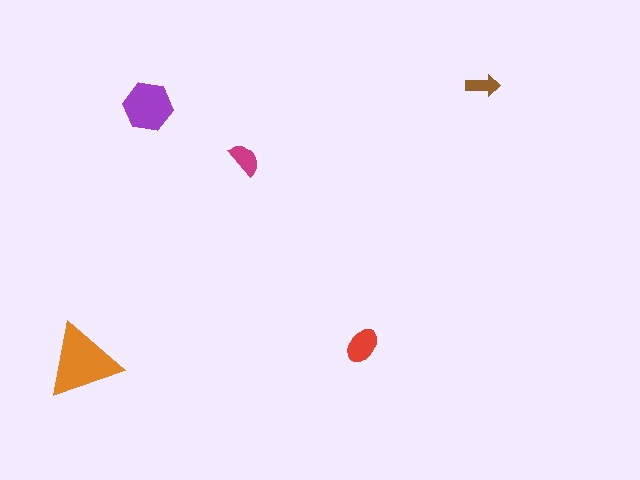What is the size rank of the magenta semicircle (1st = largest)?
4th.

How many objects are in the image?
There are 5 objects in the image.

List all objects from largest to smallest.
The orange triangle, the purple hexagon, the red ellipse, the magenta semicircle, the brown arrow.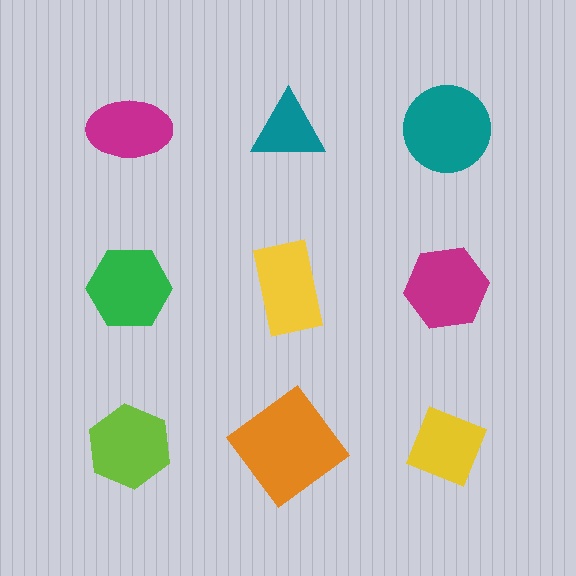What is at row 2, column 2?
A yellow rectangle.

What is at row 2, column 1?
A green hexagon.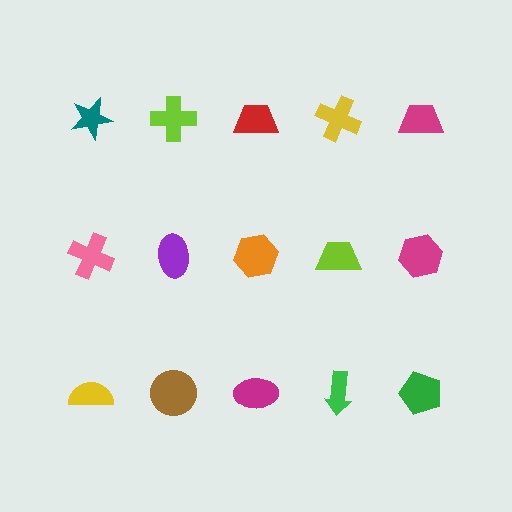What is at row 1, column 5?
A magenta trapezoid.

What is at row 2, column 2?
A purple ellipse.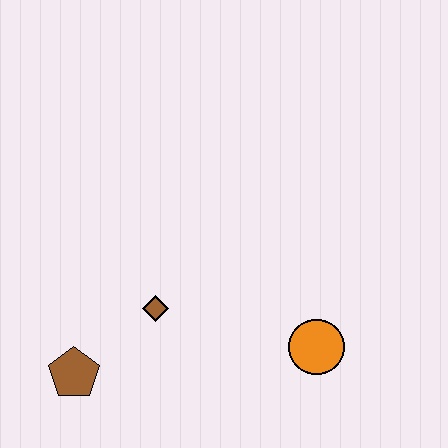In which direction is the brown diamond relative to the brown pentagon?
The brown diamond is to the right of the brown pentagon.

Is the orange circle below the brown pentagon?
No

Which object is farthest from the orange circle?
The brown pentagon is farthest from the orange circle.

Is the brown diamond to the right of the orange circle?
No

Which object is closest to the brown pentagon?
The brown diamond is closest to the brown pentagon.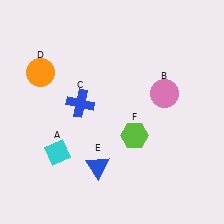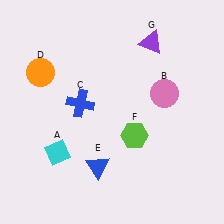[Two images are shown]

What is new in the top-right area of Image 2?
A purple triangle (G) was added in the top-right area of Image 2.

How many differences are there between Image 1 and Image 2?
There is 1 difference between the two images.